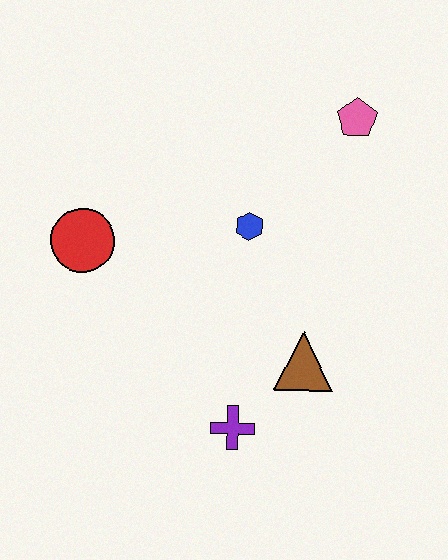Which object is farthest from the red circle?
The pink pentagon is farthest from the red circle.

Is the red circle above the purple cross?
Yes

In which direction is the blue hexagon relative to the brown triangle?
The blue hexagon is above the brown triangle.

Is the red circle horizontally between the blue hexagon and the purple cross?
No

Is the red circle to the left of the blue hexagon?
Yes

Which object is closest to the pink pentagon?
The blue hexagon is closest to the pink pentagon.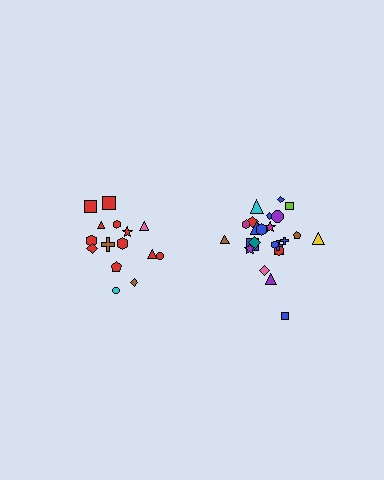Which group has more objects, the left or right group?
The right group.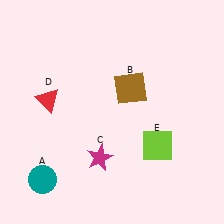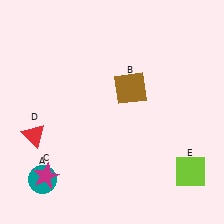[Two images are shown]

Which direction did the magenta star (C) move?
The magenta star (C) moved left.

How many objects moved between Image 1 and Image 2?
3 objects moved between the two images.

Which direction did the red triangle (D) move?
The red triangle (D) moved down.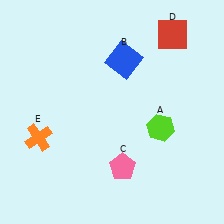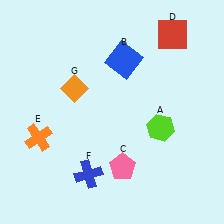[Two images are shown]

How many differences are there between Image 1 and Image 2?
There are 2 differences between the two images.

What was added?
A blue cross (F), an orange diamond (G) were added in Image 2.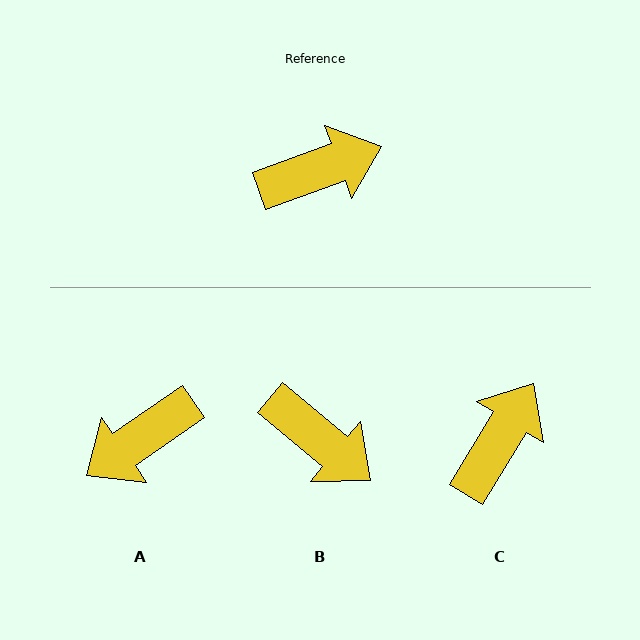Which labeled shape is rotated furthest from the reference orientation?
A, about 165 degrees away.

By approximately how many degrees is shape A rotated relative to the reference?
Approximately 165 degrees clockwise.